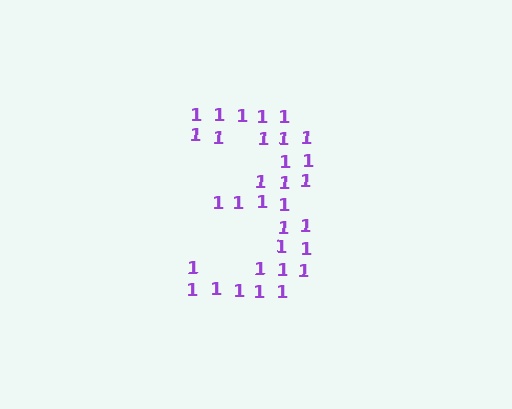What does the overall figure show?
The overall figure shows the digit 3.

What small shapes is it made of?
It is made of small digit 1's.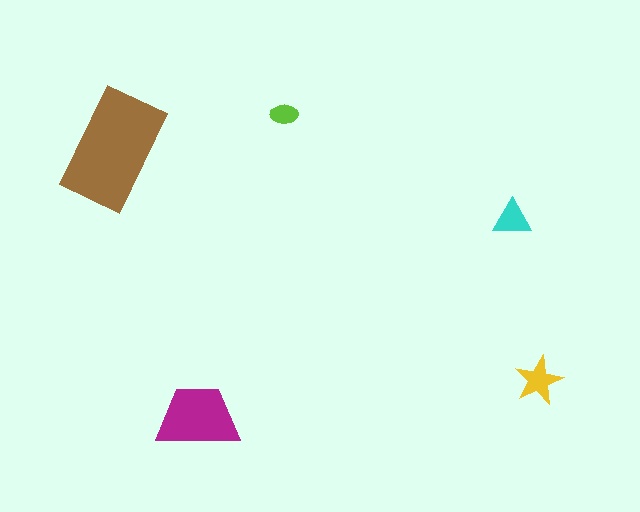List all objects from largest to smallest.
The brown rectangle, the magenta trapezoid, the yellow star, the cyan triangle, the lime ellipse.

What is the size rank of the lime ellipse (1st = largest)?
5th.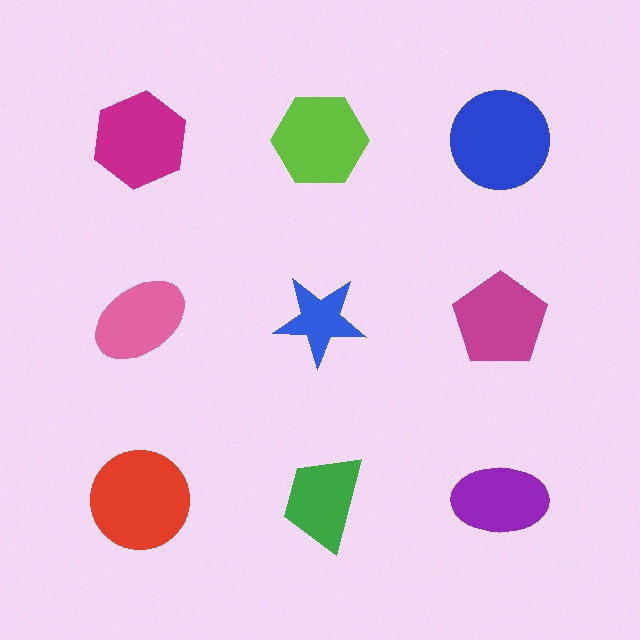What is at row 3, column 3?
A purple ellipse.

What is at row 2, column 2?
A blue star.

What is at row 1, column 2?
A lime hexagon.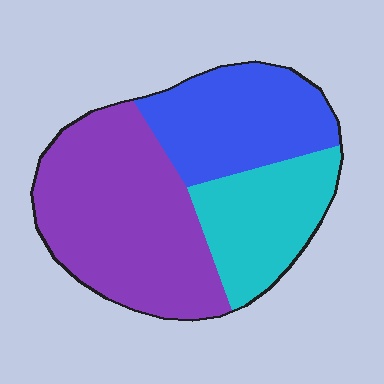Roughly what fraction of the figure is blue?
Blue covers 29% of the figure.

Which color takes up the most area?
Purple, at roughly 45%.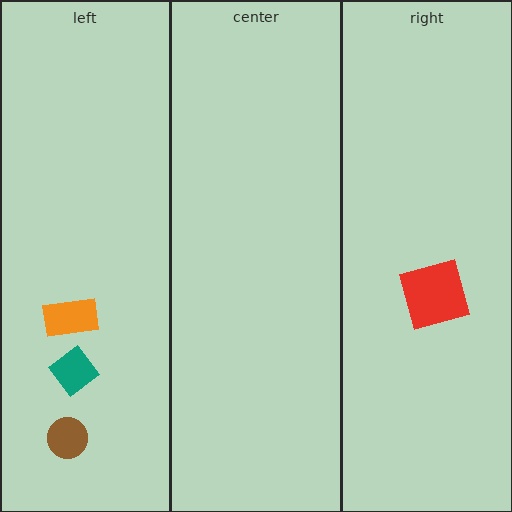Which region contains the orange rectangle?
The left region.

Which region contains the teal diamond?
The left region.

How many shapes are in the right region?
1.